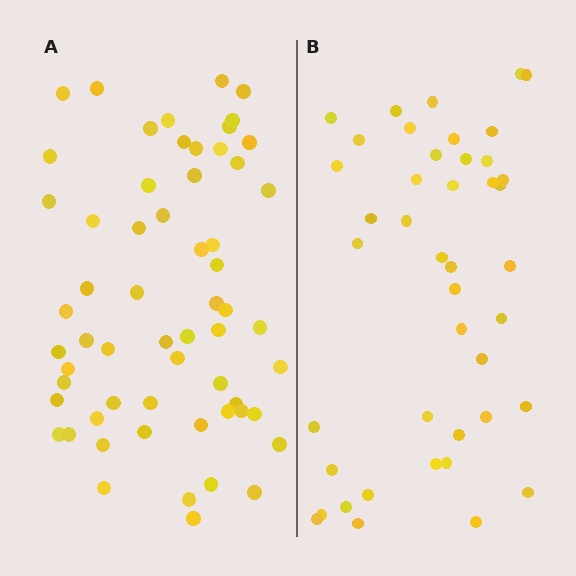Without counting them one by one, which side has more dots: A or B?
Region A (the left region) has more dots.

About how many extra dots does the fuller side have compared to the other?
Region A has approximately 15 more dots than region B.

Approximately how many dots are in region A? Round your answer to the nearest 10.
About 60 dots.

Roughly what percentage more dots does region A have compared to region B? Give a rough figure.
About 40% more.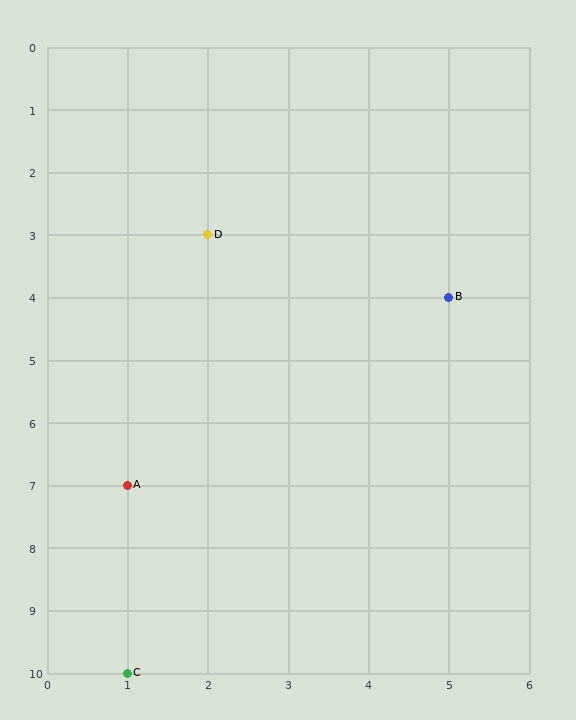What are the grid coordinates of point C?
Point C is at grid coordinates (1, 10).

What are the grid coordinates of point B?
Point B is at grid coordinates (5, 4).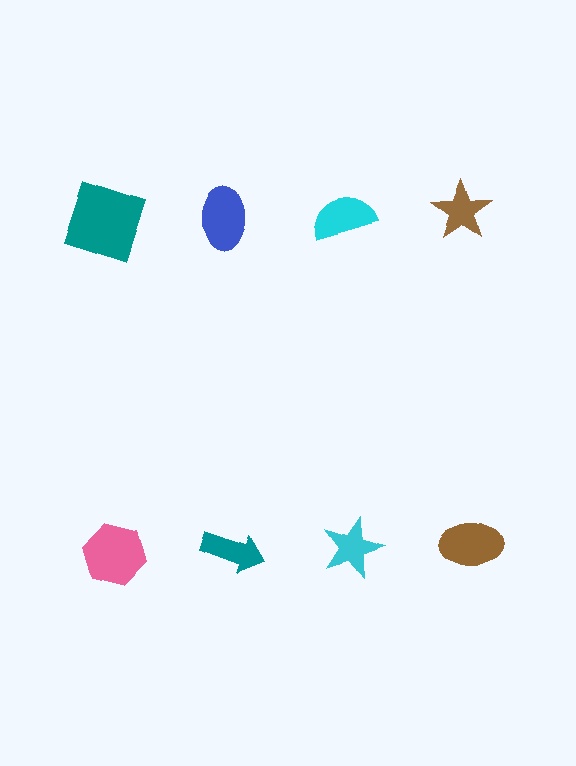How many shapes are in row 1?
4 shapes.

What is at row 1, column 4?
A brown star.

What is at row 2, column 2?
A teal arrow.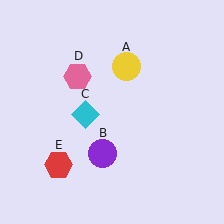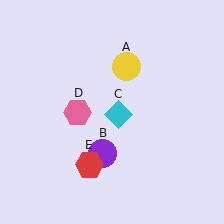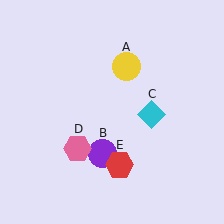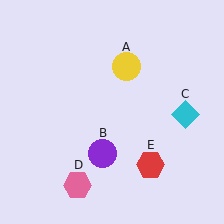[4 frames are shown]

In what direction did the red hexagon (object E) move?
The red hexagon (object E) moved right.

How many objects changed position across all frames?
3 objects changed position: cyan diamond (object C), pink hexagon (object D), red hexagon (object E).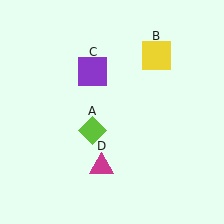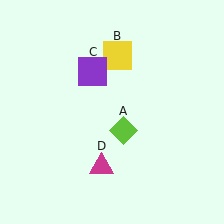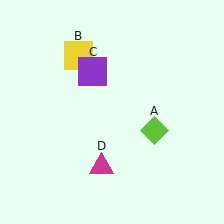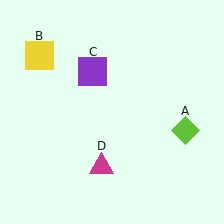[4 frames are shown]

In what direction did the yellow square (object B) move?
The yellow square (object B) moved left.